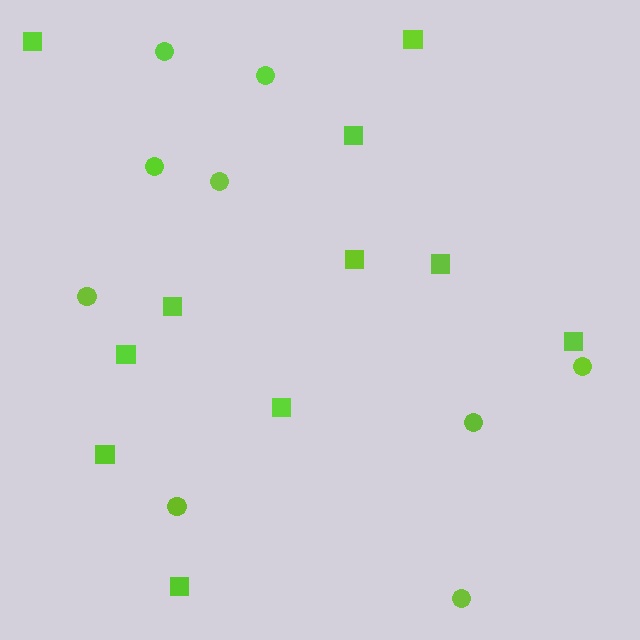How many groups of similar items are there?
There are 2 groups: one group of squares (11) and one group of circles (9).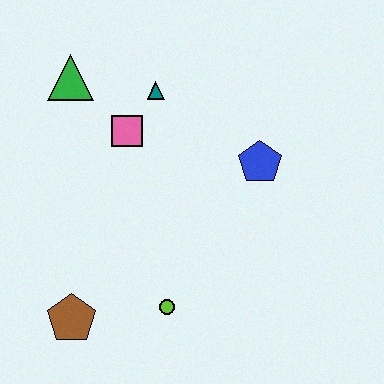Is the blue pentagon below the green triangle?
Yes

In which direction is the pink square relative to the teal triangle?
The pink square is below the teal triangle.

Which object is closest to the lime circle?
The brown pentagon is closest to the lime circle.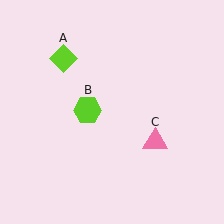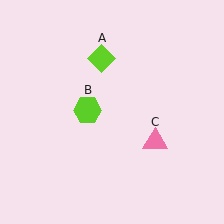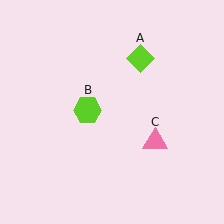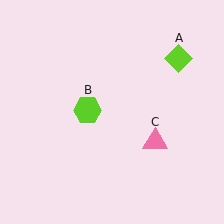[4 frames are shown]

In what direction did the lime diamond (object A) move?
The lime diamond (object A) moved right.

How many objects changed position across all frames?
1 object changed position: lime diamond (object A).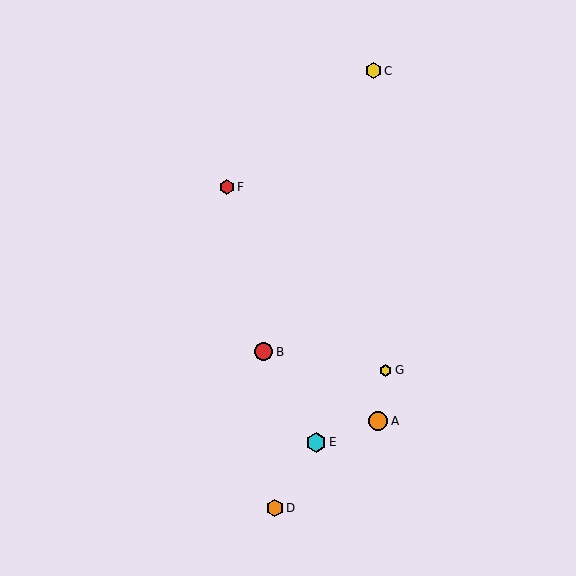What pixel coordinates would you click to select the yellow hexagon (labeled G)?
Click at (386, 370) to select the yellow hexagon G.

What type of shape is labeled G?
Shape G is a yellow hexagon.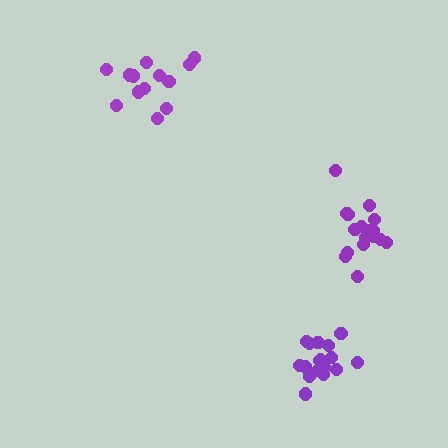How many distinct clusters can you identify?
There are 3 distinct clusters.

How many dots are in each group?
Group 1: 17 dots, Group 2: 18 dots, Group 3: 13 dots (48 total).